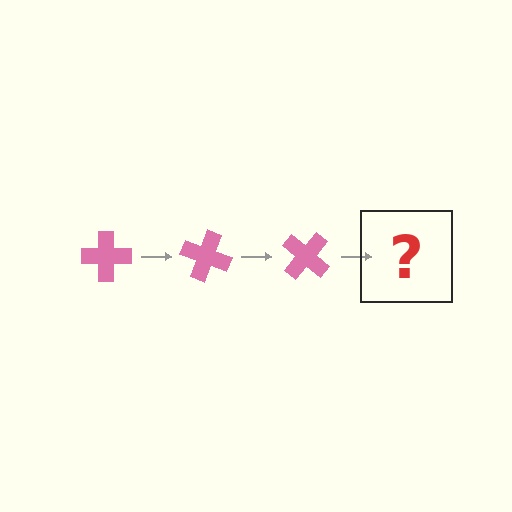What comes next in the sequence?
The next element should be a pink cross rotated 60 degrees.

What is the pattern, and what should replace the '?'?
The pattern is that the cross rotates 20 degrees each step. The '?' should be a pink cross rotated 60 degrees.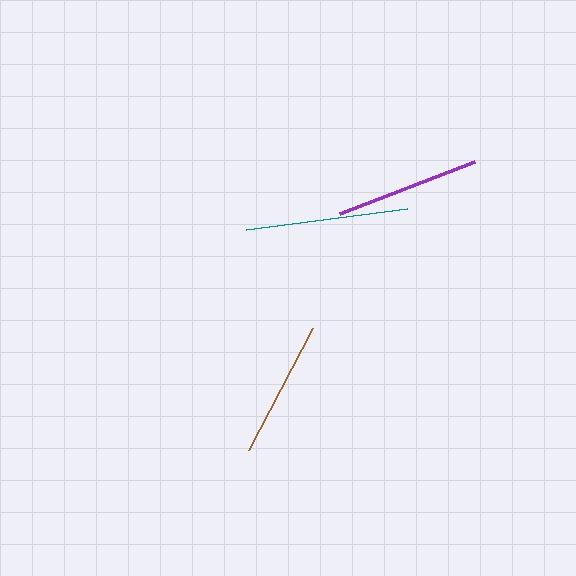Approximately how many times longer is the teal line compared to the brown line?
The teal line is approximately 1.2 times the length of the brown line.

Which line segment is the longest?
The teal line is the longest at approximately 163 pixels.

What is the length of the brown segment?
The brown segment is approximately 139 pixels long.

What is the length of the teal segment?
The teal segment is approximately 163 pixels long.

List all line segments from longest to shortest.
From longest to shortest: teal, purple, brown.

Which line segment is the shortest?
The brown line is the shortest at approximately 139 pixels.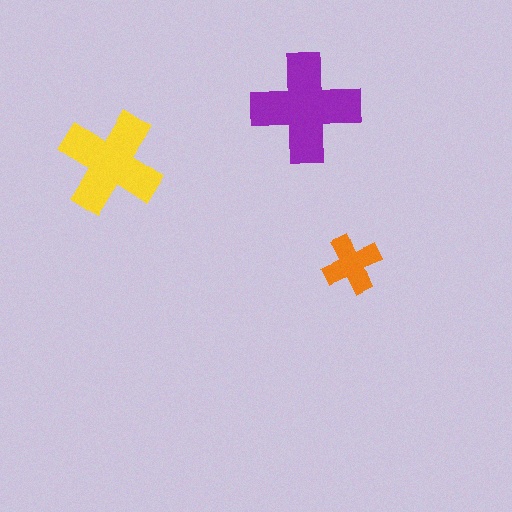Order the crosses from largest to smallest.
the purple one, the yellow one, the orange one.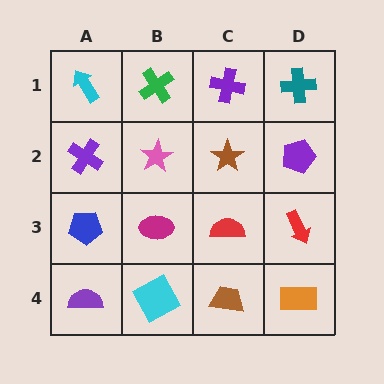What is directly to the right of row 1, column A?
A green cross.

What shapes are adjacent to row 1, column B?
A pink star (row 2, column B), a cyan arrow (row 1, column A), a purple cross (row 1, column C).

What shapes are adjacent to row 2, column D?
A teal cross (row 1, column D), a red arrow (row 3, column D), a brown star (row 2, column C).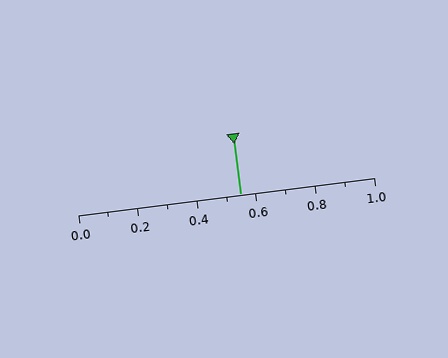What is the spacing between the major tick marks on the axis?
The major ticks are spaced 0.2 apart.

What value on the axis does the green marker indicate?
The marker indicates approximately 0.55.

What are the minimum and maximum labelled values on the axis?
The axis runs from 0.0 to 1.0.